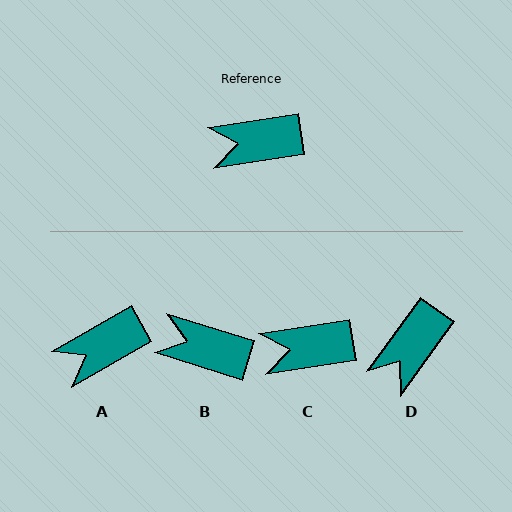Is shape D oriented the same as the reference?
No, it is off by about 46 degrees.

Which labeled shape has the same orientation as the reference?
C.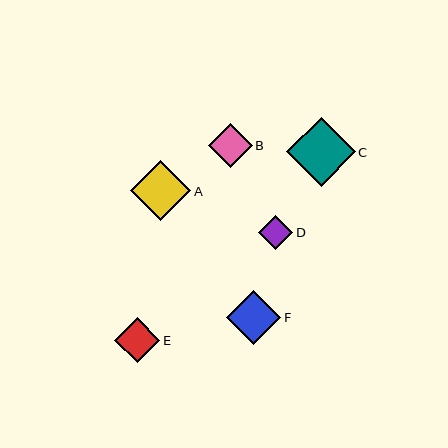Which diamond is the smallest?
Diamond D is the smallest with a size of approximately 34 pixels.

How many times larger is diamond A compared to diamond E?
Diamond A is approximately 1.3 times the size of diamond E.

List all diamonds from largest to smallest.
From largest to smallest: C, A, F, E, B, D.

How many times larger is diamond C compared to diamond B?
Diamond C is approximately 1.6 times the size of diamond B.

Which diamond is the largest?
Diamond C is the largest with a size of approximately 69 pixels.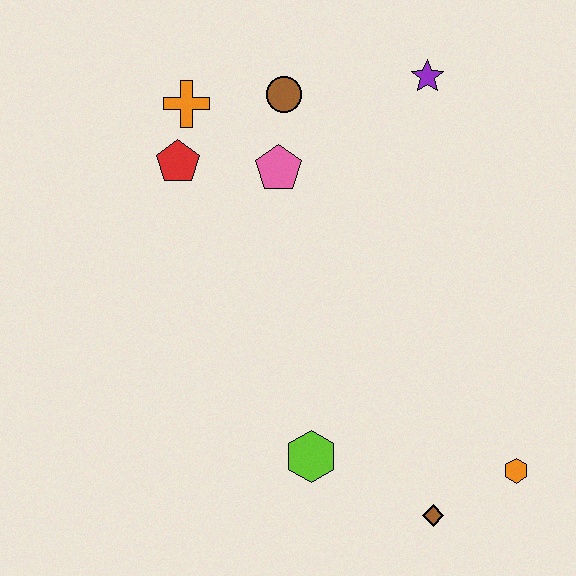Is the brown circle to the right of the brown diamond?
No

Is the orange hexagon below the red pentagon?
Yes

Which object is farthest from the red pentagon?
The orange hexagon is farthest from the red pentagon.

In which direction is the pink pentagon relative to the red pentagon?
The pink pentagon is to the right of the red pentagon.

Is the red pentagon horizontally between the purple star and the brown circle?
No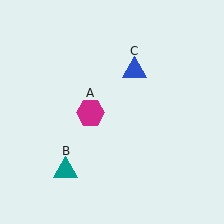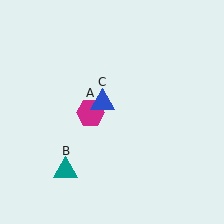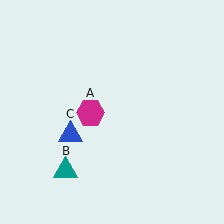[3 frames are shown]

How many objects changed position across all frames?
1 object changed position: blue triangle (object C).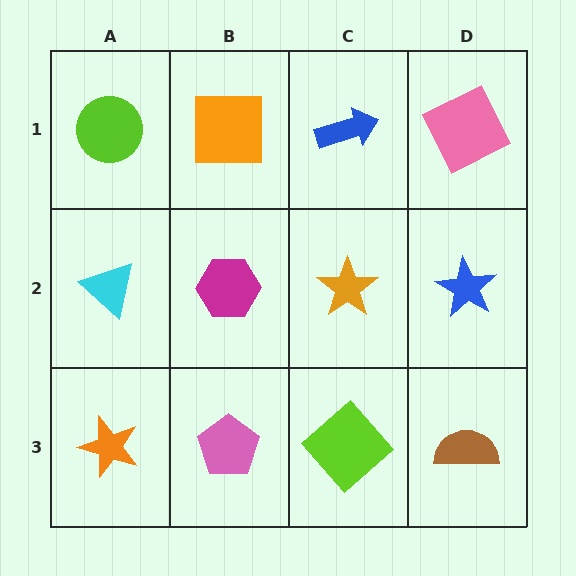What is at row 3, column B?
A pink pentagon.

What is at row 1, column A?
A lime circle.